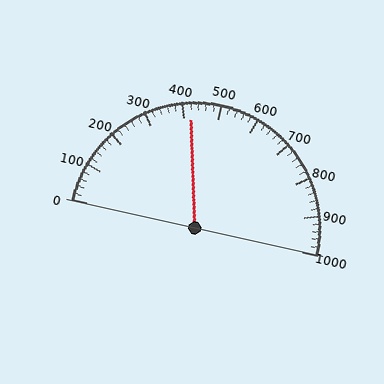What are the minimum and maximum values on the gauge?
The gauge ranges from 0 to 1000.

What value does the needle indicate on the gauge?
The needle indicates approximately 420.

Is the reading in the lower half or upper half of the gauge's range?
The reading is in the lower half of the range (0 to 1000).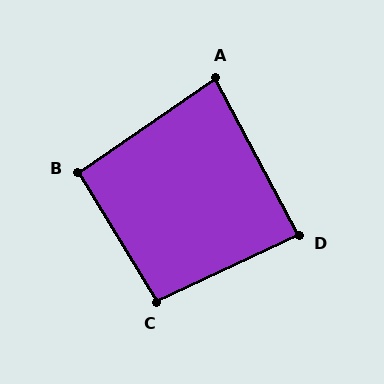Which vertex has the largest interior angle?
C, at approximately 96 degrees.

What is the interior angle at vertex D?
Approximately 87 degrees (approximately right).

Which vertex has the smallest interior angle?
A, at approximately 84 degrees.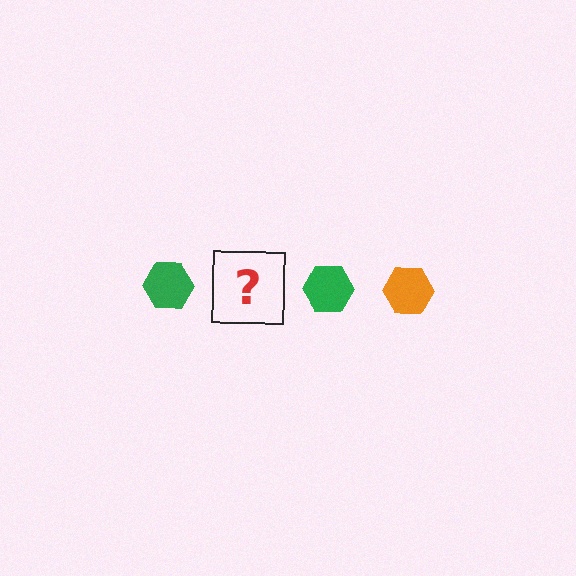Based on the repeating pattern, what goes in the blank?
The blank should be an orange hexagon.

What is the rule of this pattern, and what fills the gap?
The rule is that the pattern cycles through green, orange hexagons. The gap should be filled with an orange hexagon.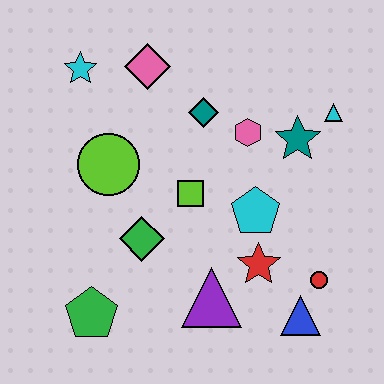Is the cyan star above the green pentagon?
Yes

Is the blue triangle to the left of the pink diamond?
No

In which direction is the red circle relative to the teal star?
The red circle is below the teal star.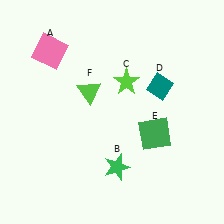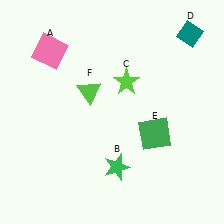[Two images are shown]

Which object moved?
The teal diamond (D) moved up.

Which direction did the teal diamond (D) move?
The teal diamond (D) moved up.